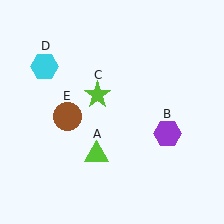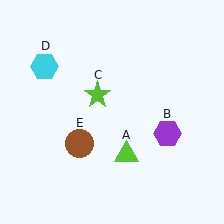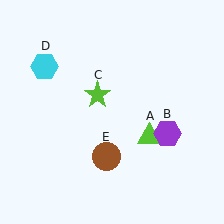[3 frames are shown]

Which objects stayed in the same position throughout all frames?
Purple hexagon (object B) and lime star (object C) and cyan hexagon (object D) remained stationary.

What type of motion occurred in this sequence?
The lime triangle (object A), brown circle (object E) rotated counterclockwise around the center of the scene.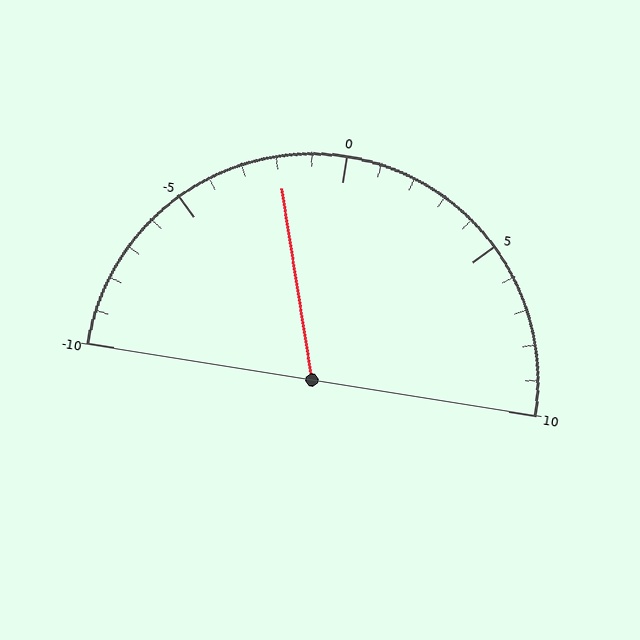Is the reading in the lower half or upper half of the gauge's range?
The reading is in the lower half of the range (-10 to 10).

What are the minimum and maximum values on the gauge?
The gauge ranges from -10 to 10.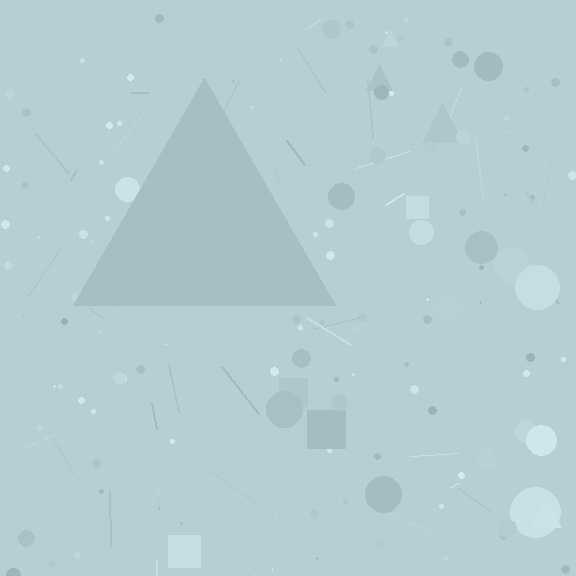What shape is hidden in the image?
A triangle is hidden in the image.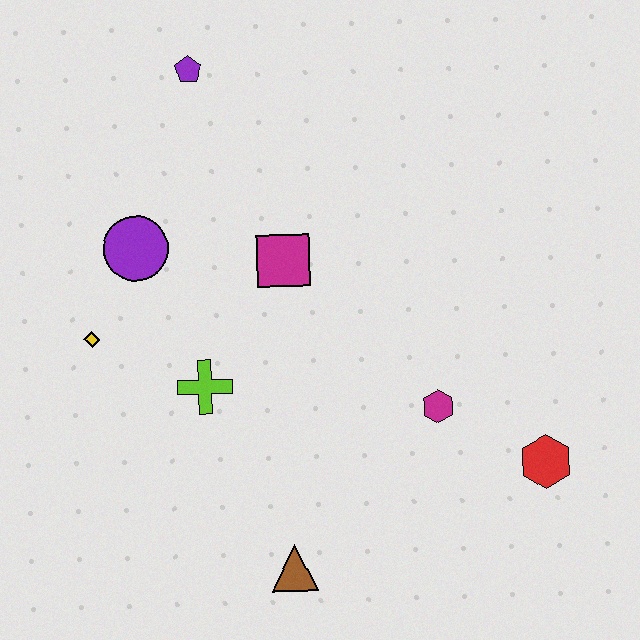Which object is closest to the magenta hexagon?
The red hexagon is closest to the magenta hexagon.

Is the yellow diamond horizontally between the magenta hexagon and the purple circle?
No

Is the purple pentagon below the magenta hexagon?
No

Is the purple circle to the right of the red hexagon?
No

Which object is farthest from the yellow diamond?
The red hexagon is farthest from the yellow diamond.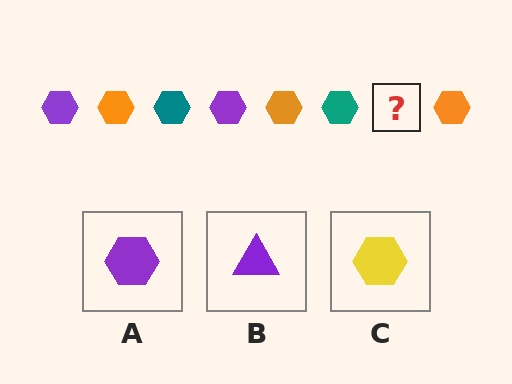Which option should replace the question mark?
Option A.